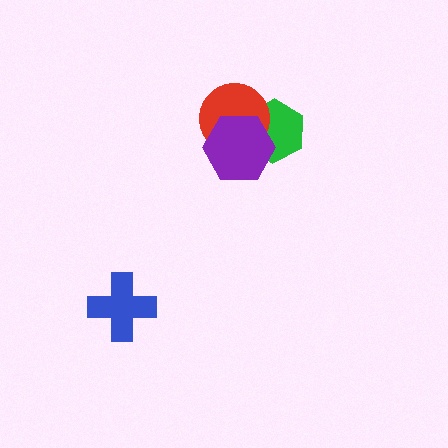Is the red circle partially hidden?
Yes, it is partially covered by another shape.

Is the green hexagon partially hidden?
Yes, it is partially covered by another shape.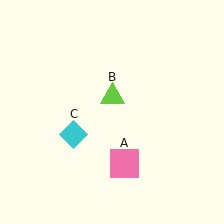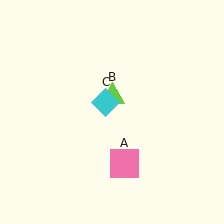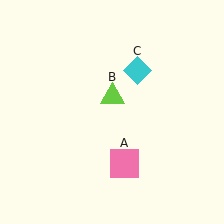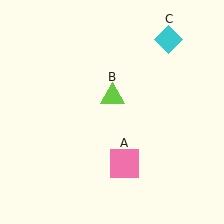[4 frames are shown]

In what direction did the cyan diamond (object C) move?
The cyan diamond (object C) moved up and to the right.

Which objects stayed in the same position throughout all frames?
Pink square (object A) and lime triangle (object B) remained stationary.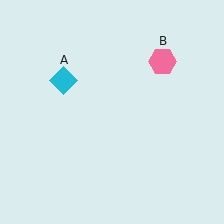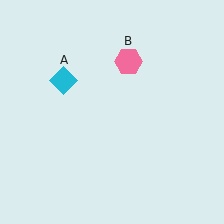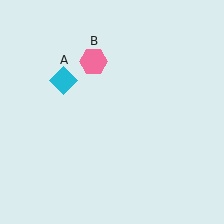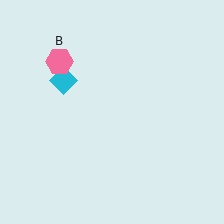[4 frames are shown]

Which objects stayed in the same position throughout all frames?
Cyan diamond (object A) remained stationary.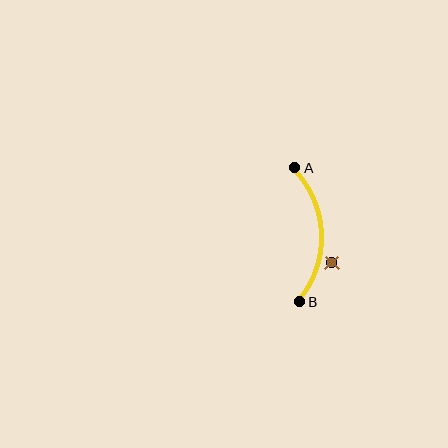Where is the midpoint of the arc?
The arc midpoint is the point on the curve farthest from the straight line joining A and B. It sits to the right of that line.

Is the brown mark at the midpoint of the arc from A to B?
No — the brown mark does not lie on the arc at all. It sits slightly outside the curve.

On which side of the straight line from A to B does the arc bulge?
The arc bulges to the right of the straight line connecting A and B.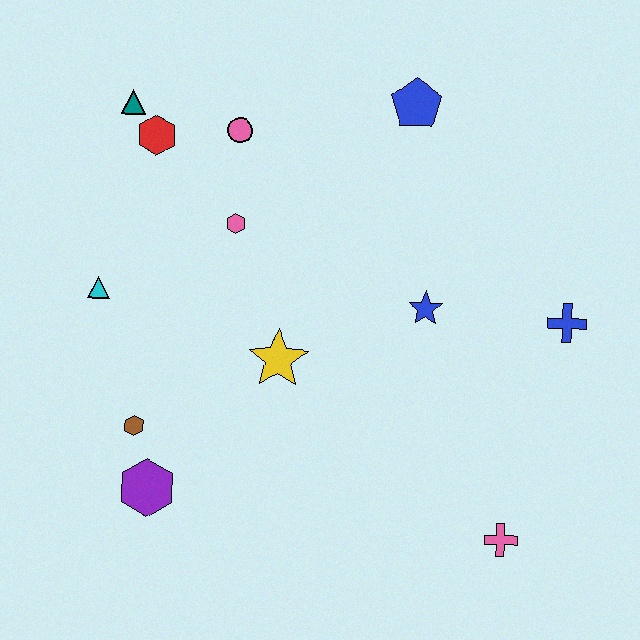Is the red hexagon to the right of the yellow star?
No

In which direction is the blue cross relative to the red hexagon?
The blue cross is to the right of the red hexagon.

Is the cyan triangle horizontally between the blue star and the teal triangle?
No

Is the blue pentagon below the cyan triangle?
No